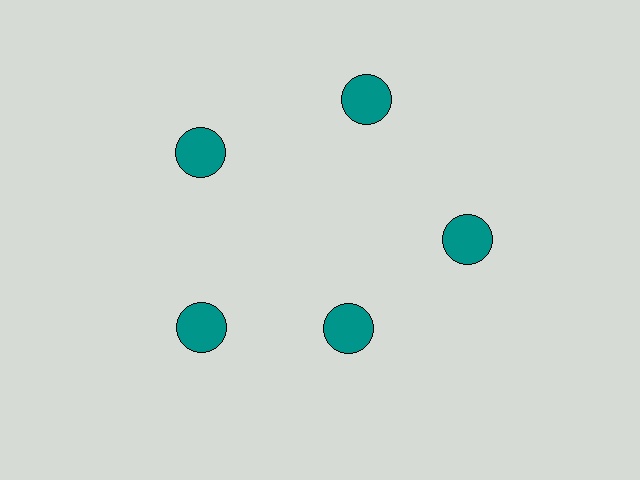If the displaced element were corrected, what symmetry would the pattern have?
It would have 5-fold rotational symmetry — the pattern would map onto itself every 72 degrees.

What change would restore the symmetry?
The symmetry would be restored by moving it outward, back onto the ring so that all 5 circles sit at equal angles and equal distance from the center.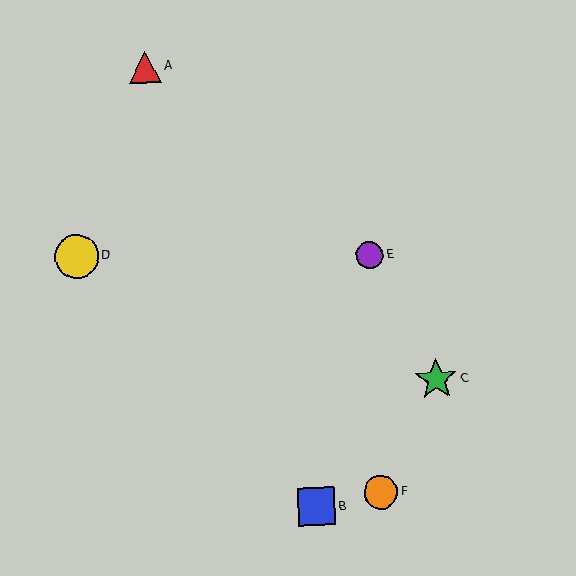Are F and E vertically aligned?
Yes, both are at x≈381.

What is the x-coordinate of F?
Object F is at x≈381.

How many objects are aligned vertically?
2 objects (E, F) are aligned vertically.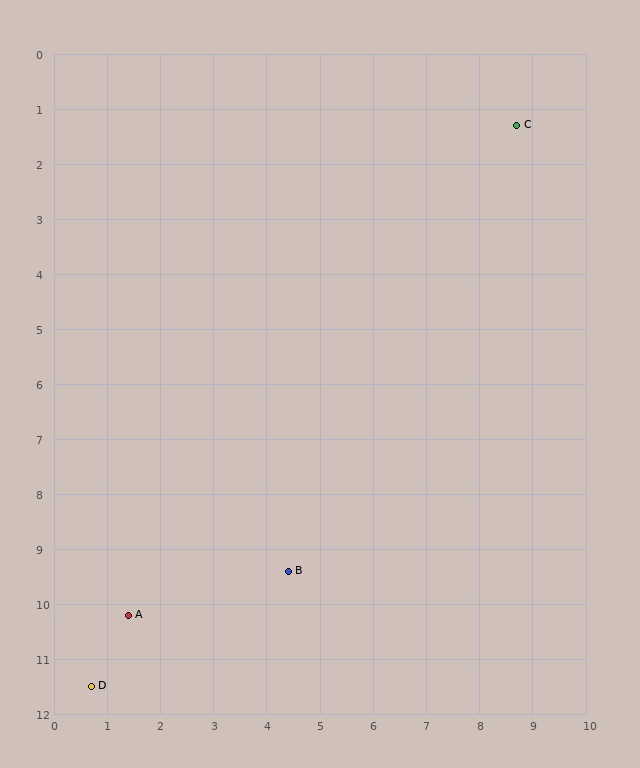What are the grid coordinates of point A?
Point A is at approximately (1.4, 10.2).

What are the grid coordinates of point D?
Point D is at approximately (0.7, 11.5).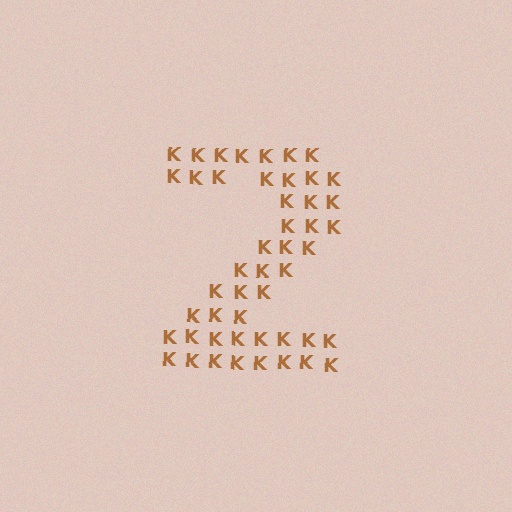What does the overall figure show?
The overall figure shows the digit 2.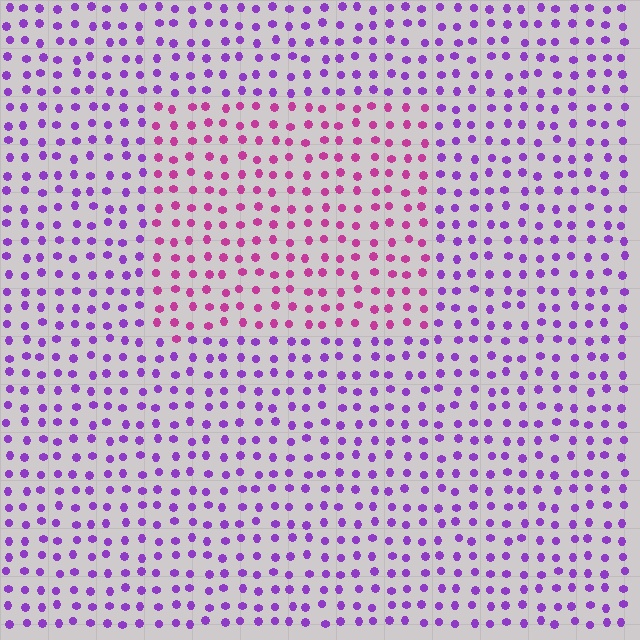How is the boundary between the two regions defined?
The boundary is defined purely by a slight shift in hue (about 41 degrees). Spacing, size, and orientation are identical on both sides.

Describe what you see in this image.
The image is filled with small purple elements in a uniform arrangement. A rectangle-shaped region is visible where the elements are tinted to a slightly different hue, forming a subtle color boundary.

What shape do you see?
I see a rectangle.